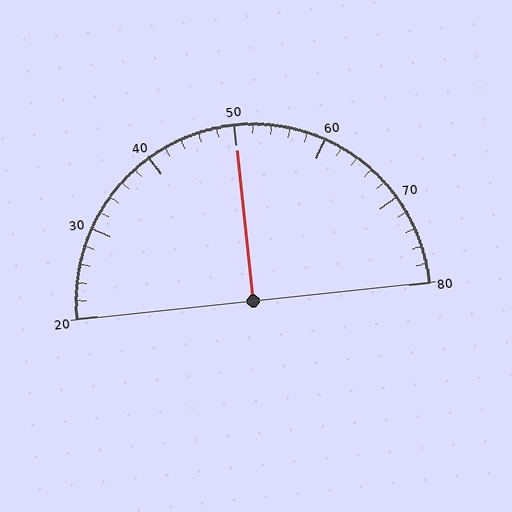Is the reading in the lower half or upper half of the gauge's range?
The reading is in the upper half of the range (20 to 80).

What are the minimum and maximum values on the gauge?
The gauge ranges from 20 to 80.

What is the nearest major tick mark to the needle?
The nearest major tick mark is 50.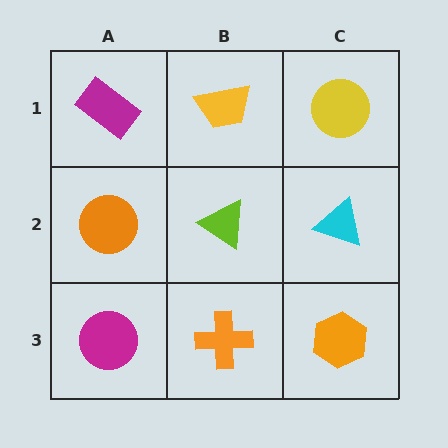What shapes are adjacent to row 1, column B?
A lime triangle (row 2, column B), a magenta rectangle (row 1, column A), a yellow circle (row 1, column C).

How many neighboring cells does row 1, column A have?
2.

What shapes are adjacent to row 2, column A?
A magenta rectangle (row 1, column A), a magenta circle (row 3, column A), a lime triangle (row 2, column B).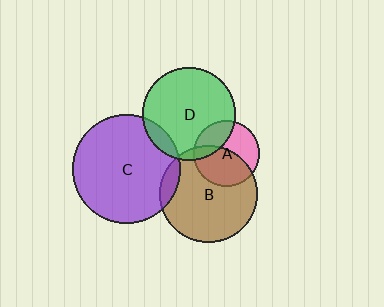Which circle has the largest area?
Circle C (purple).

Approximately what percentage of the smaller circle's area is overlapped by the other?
Approximately 5%.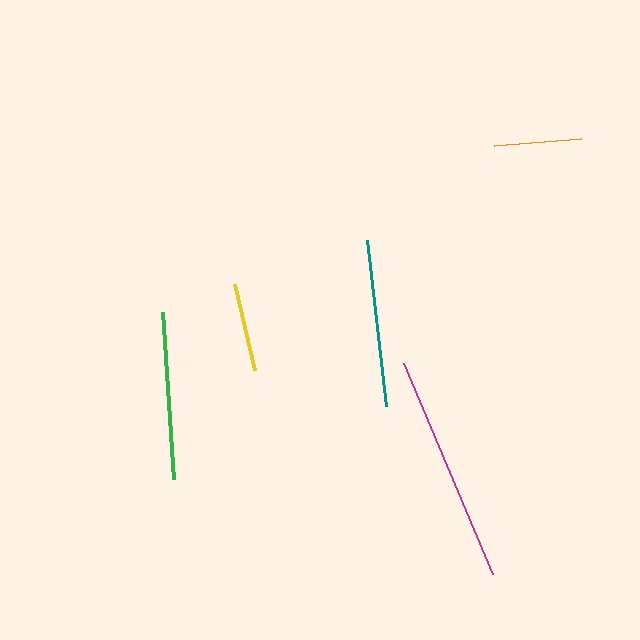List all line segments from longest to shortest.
From longest to shortest: magenta, green, teal, yellow, orange.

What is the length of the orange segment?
The orange segment is approximately 88 pixels long.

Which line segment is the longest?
The magenta line is the longest at approximately 229 pixels.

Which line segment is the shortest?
The orange line is the shortest at approximately 88 pixels.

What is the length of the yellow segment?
The yellow segment is approximately 88 pixels long.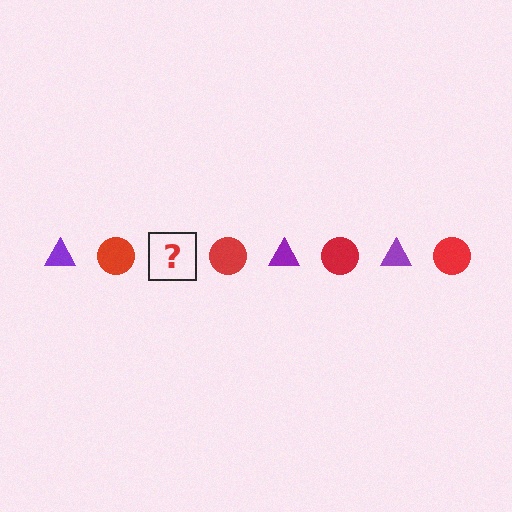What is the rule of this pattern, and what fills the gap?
The rule is that the pattern alternates between purple triangle and red circle. The gap should be filled with a purple triangle.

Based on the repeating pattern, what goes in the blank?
The blank should be a purple triangle.